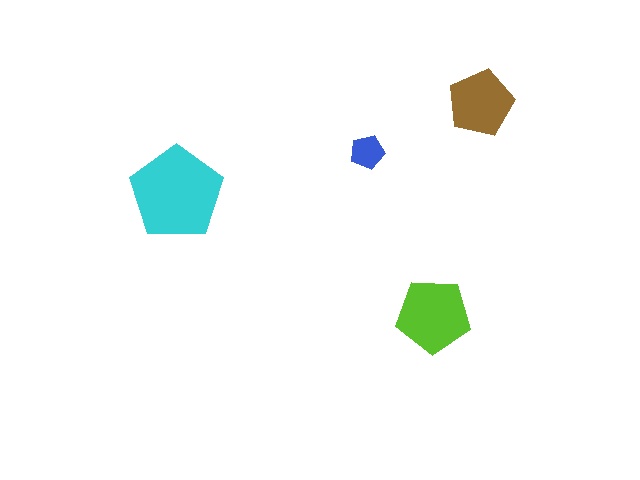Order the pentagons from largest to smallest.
the cyan one, the lime one, the brown one, the blue one.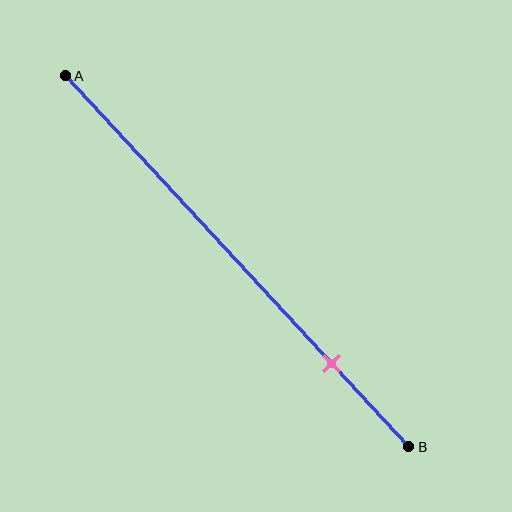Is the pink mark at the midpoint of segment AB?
No, the mark is at about 80% from A, not at the 50% midpoint.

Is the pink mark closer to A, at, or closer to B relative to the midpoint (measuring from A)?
The pink mark is closer to point B than the midpoint of segment AB.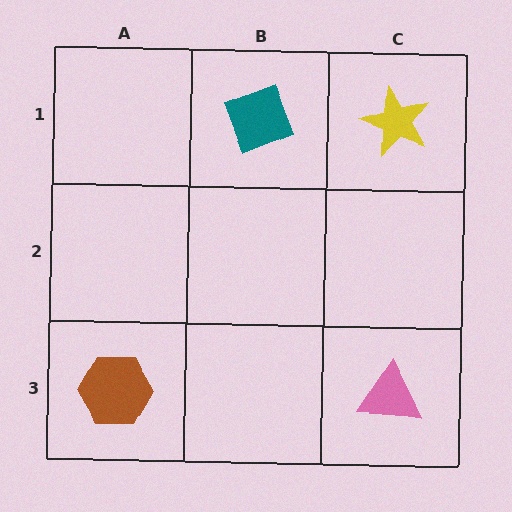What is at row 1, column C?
A yellow star.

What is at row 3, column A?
A brown hexagon.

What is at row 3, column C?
A pink triangle.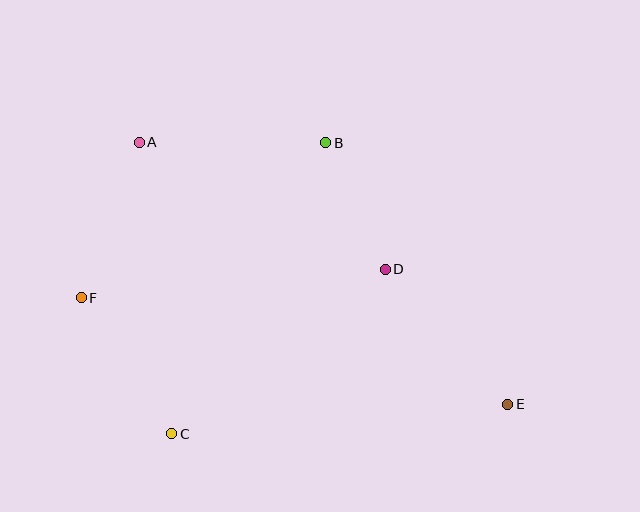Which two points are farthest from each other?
Points A and E are farthest from each other.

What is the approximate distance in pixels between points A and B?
The distance between A and B is approximately 187 pixels.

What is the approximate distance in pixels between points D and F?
The distance between D and F is approximately 305 pixels.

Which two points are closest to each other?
Points B and D are closest to each other.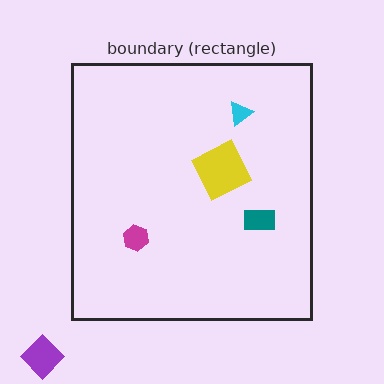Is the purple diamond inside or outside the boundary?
Outside.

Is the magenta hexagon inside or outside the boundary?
Inside.